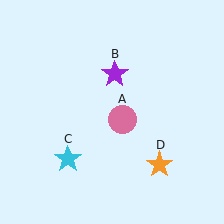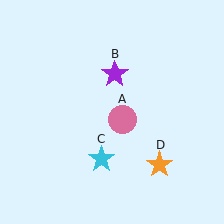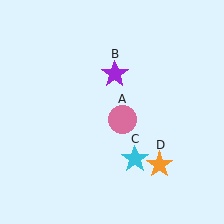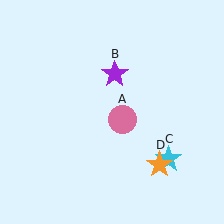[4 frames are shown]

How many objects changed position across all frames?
1 object changed position: cyan star (object C).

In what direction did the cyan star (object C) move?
The cyan star (object C) moved right.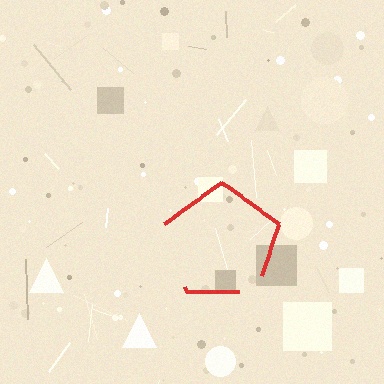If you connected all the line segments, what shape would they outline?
They would outline a pentagon.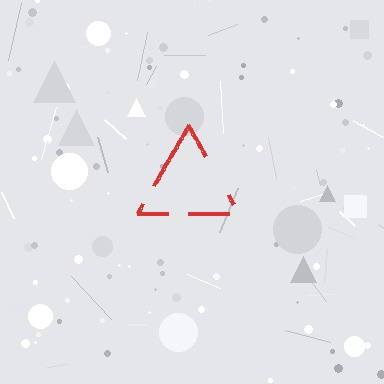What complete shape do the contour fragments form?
The contour fragments form a triangle.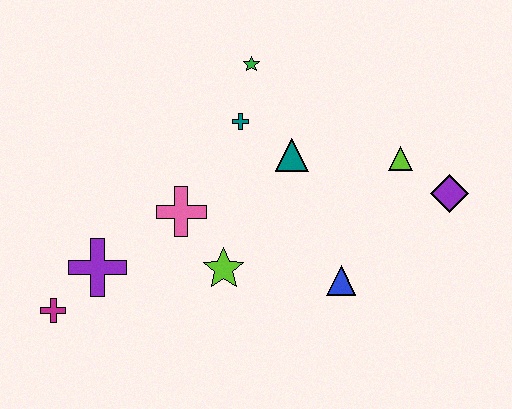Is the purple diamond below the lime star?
No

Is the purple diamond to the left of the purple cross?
No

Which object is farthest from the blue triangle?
The magenta cross is farthest from the blue triangle.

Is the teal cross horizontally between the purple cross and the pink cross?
No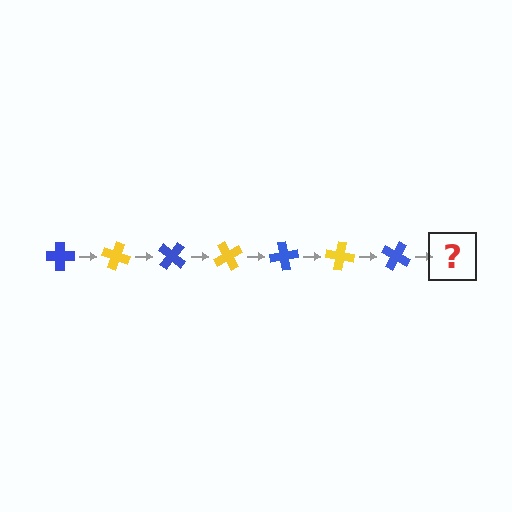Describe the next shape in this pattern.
It should be a yellow cross, rotated 140 degrees from the start.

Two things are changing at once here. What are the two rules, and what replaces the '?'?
The two rules are that it rotates 20 degrees each step and the color cycles through blue and yellow. The '?' should be a yellow cross, rotated 140 degrees from the start.